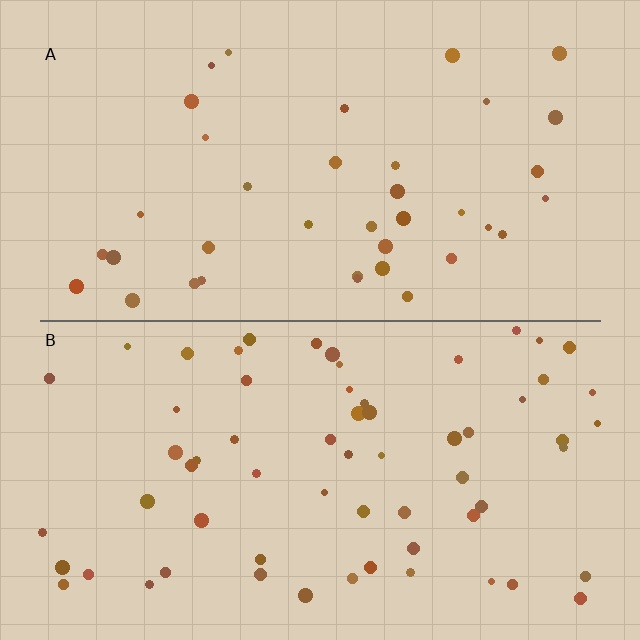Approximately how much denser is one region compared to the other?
Approximately 1.7× — region B over region A.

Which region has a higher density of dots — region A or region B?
B (the bottom).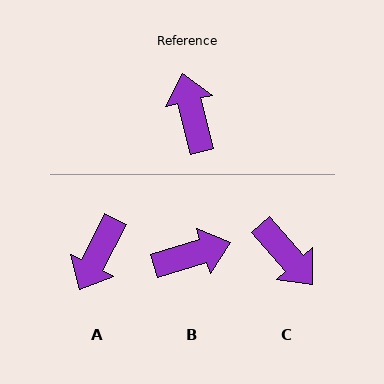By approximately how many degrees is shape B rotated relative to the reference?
Approximately 87 degrees clockwise.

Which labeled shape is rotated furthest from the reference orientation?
C, about 153 degrees away.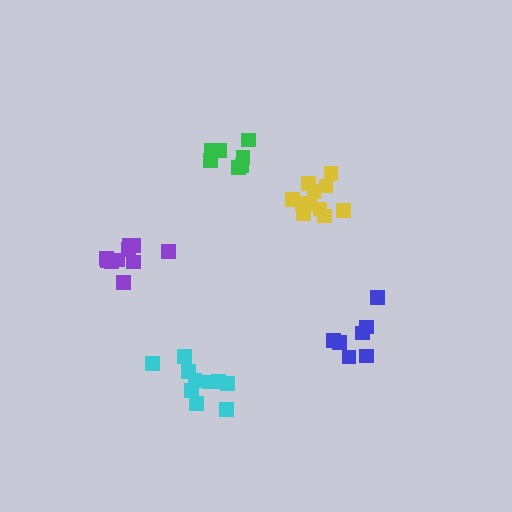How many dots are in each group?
Group 1: 8 dots, Group 2: 10 dots, Group 3: 11 dots, Group 4: 7 dots, Group 5: 10 dots (46 total).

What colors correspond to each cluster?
The clusters are colored: green, cyan, yellow, blue, purple.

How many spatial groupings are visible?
There are 5 spatial groupings.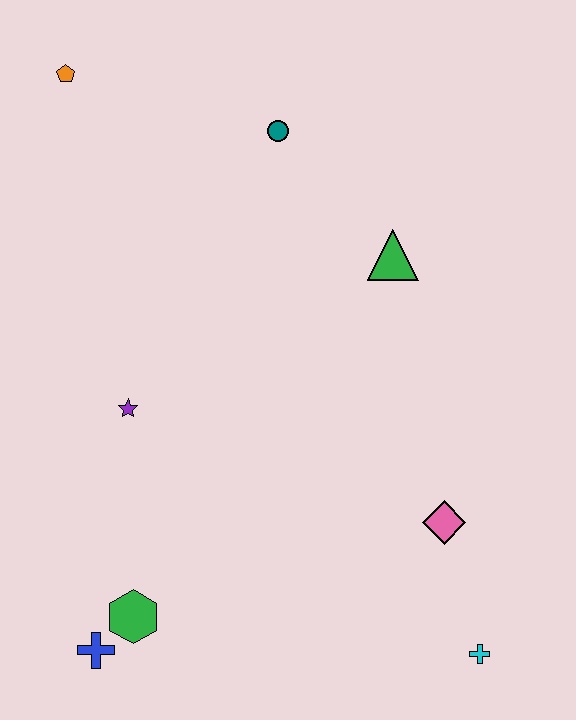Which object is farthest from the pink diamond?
The orange pentagon is farthest from the pink diamond.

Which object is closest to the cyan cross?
The pink diamond is closest to the cyan cross.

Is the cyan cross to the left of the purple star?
No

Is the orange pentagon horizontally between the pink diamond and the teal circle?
No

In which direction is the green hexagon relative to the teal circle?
The green hexagon is below the teal circle.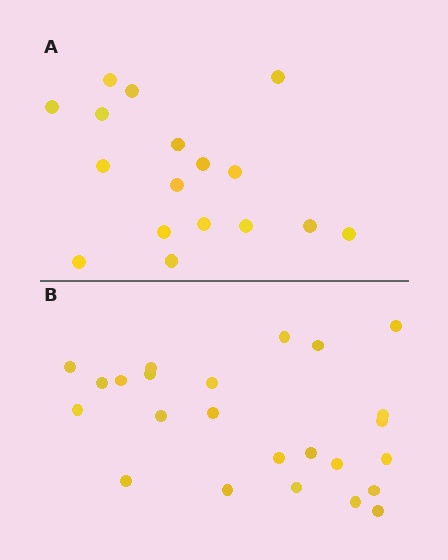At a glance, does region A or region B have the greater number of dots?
Region B (the bottom region) has more dots.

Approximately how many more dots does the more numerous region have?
Region B has roughly 8 or so more dots than region A.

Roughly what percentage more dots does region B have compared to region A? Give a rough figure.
About 40% more.